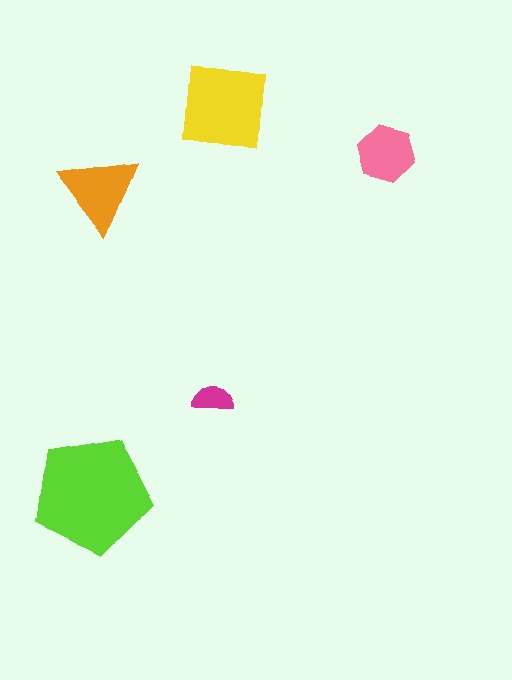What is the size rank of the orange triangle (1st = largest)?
3rd.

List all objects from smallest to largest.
The magenta semicircle, the pink hexagon, the orange triangle, the yellow square, the lime pentagon.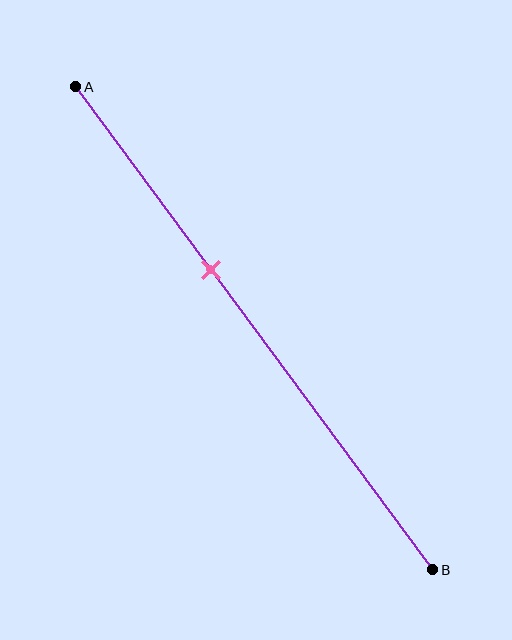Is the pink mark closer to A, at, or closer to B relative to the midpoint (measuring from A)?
The pink mark is closer to point A than the midpoint of segment AB.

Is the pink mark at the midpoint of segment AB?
No, the mark is at about 40% from A, not at the 50% midpoint.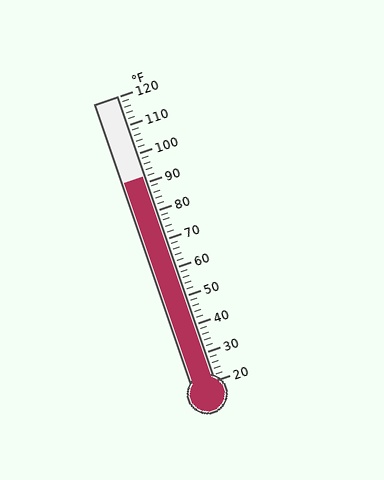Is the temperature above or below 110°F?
The temperature is below 110°F.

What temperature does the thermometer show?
The thermometer shows approximately 92°F.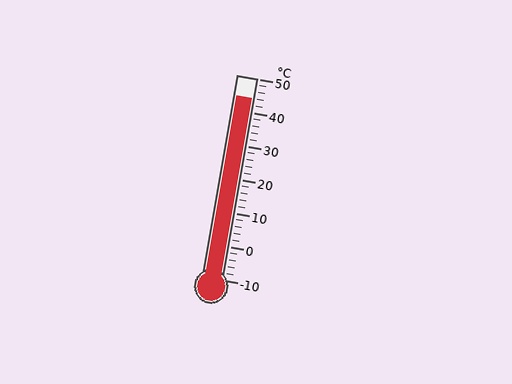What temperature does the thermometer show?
The thermometer shows approximately 44°C.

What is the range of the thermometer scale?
The thermometer scale ranges from -10°C to 50°C.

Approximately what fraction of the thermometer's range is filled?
The thermometer is filled to approximately 90% of its range.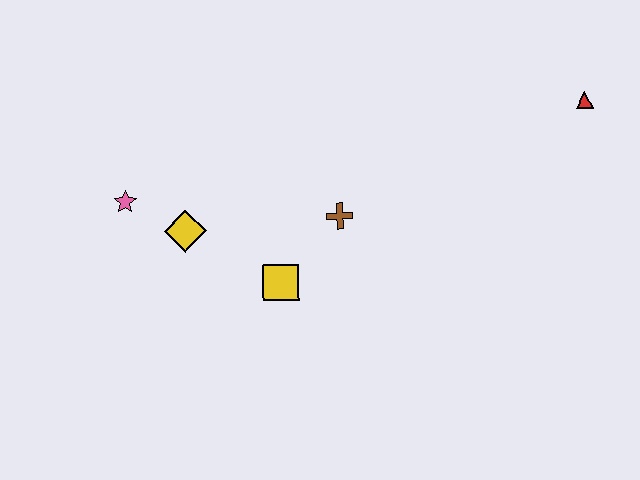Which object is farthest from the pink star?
The red triangle is farthest from the pink star.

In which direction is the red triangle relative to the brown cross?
The red triangle is to the right of the brown cross.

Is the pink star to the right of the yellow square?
No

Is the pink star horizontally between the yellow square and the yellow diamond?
No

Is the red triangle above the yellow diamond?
Yes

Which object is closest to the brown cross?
The yellow square is closest to the brown cross.